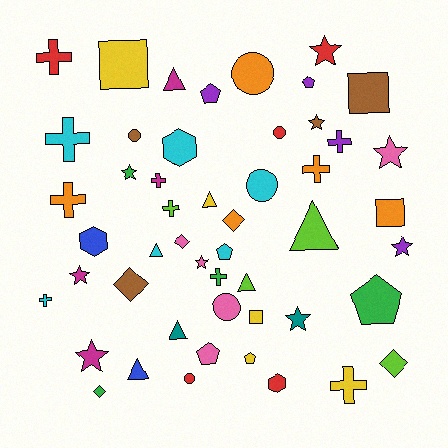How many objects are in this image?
There are 50 objects.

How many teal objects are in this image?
There are 2 teal objects.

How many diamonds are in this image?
There are 5 diamonds.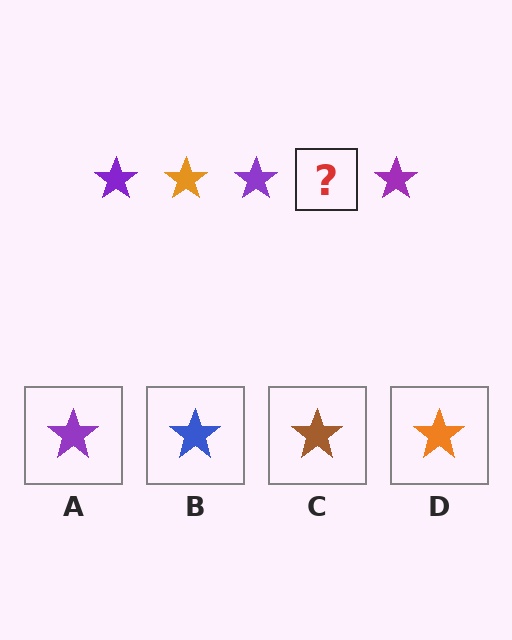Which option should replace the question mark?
Option D.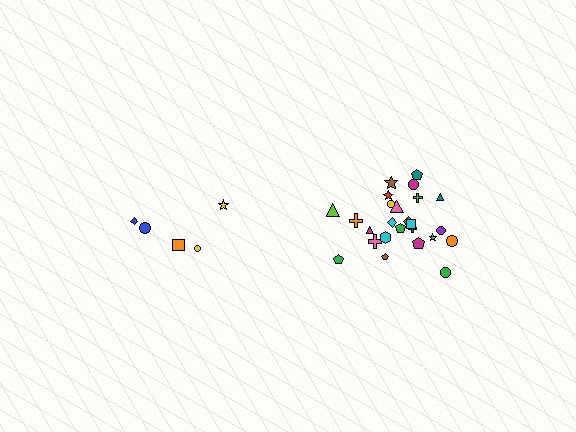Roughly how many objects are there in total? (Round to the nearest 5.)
Roughly 30 objects in total.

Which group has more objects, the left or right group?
The right group.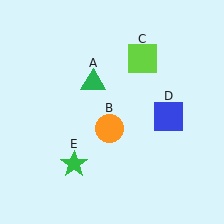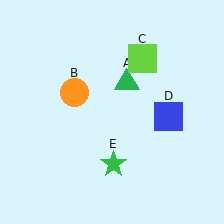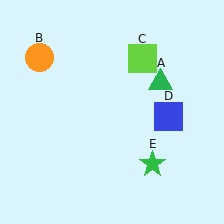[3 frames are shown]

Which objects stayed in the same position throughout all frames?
Lime square (object C) and blue square (object D) remained stationary.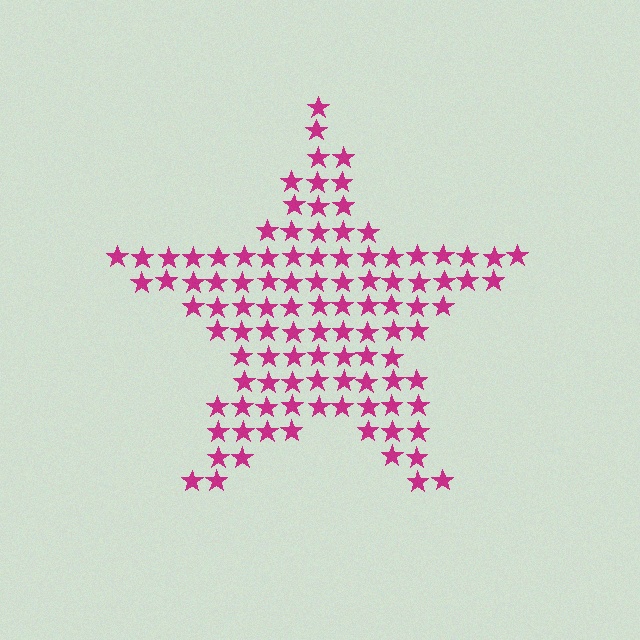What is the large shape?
The large shape is a star.